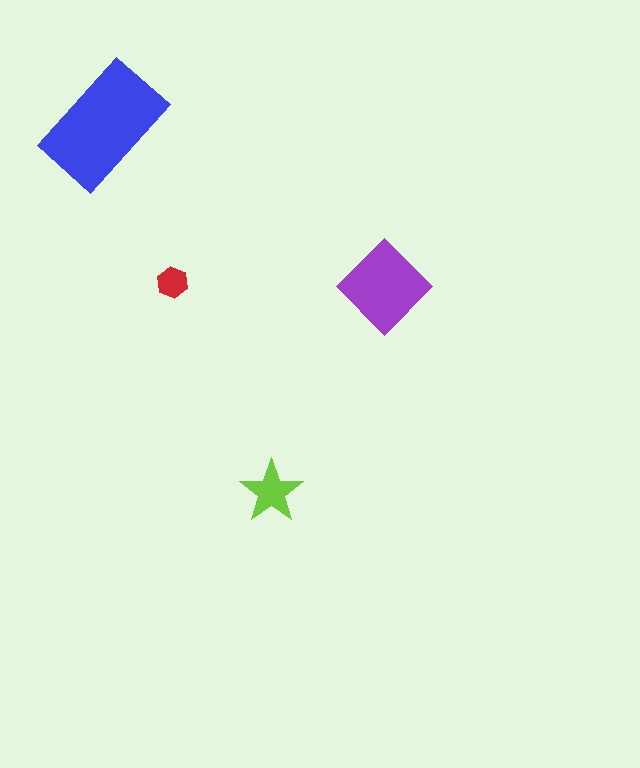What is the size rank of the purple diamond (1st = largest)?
2nd.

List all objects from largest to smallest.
The blue rectangle, the purple diamond, the lime star, the red hexagon.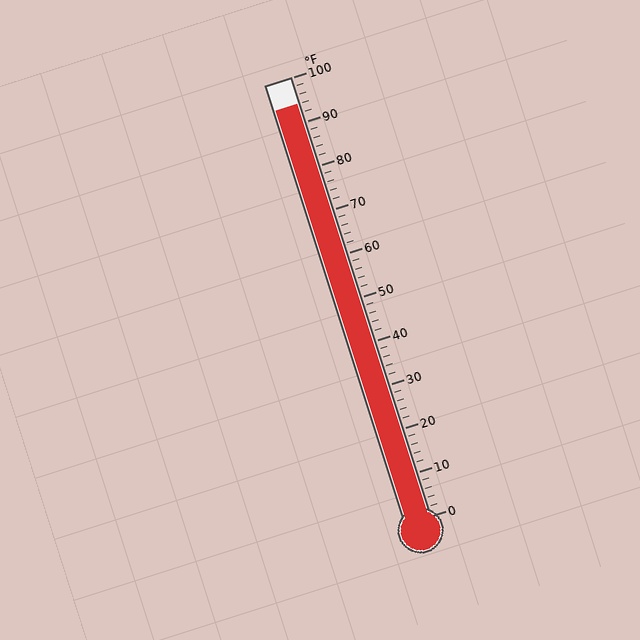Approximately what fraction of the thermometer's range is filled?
The thermometer is filled to approximately 95% of its range.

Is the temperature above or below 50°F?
The temperature is above 50°F.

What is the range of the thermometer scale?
The thermometer scale ranges from 0°F to 100°F.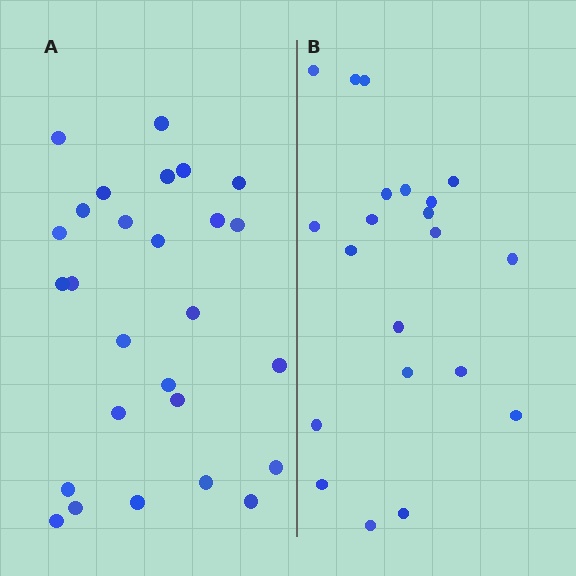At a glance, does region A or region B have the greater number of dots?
Region A (the left region) has more dots.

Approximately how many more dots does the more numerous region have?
Region A has about 6 more dots than region B.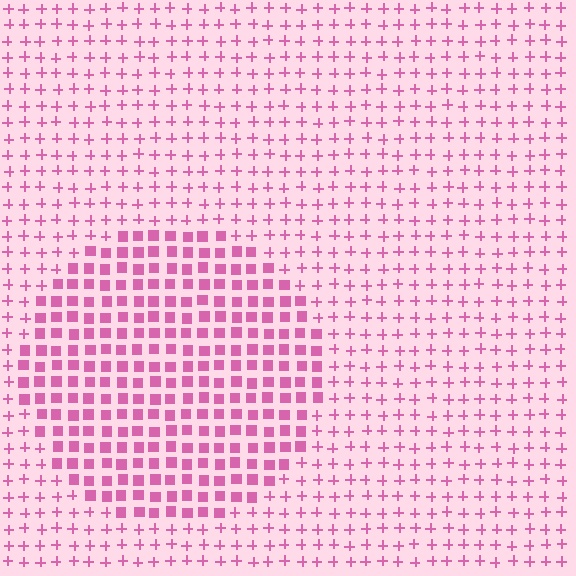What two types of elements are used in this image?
The image uses squares inside the circle region and plus signs outside it.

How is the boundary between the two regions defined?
The boundary is defined by a change in element shape: squares inside vs. plus signs outside. All elements share the same color and spacing.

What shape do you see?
I see a circle.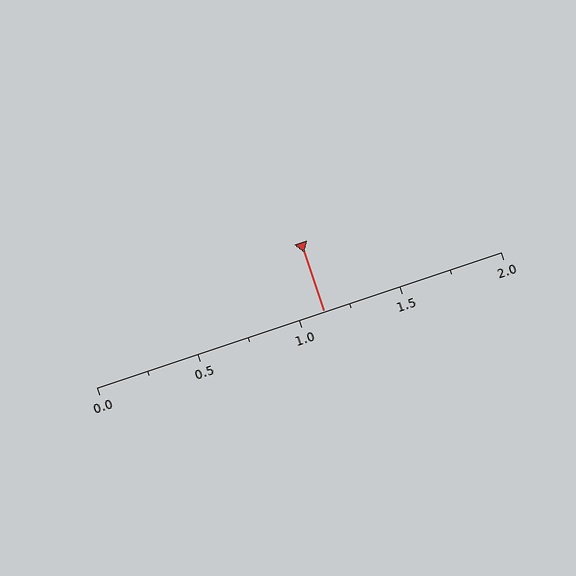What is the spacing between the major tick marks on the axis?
The major ticks are spaced 0.5 apart.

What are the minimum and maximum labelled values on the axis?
The axis runs from 0.0 to 2.0.